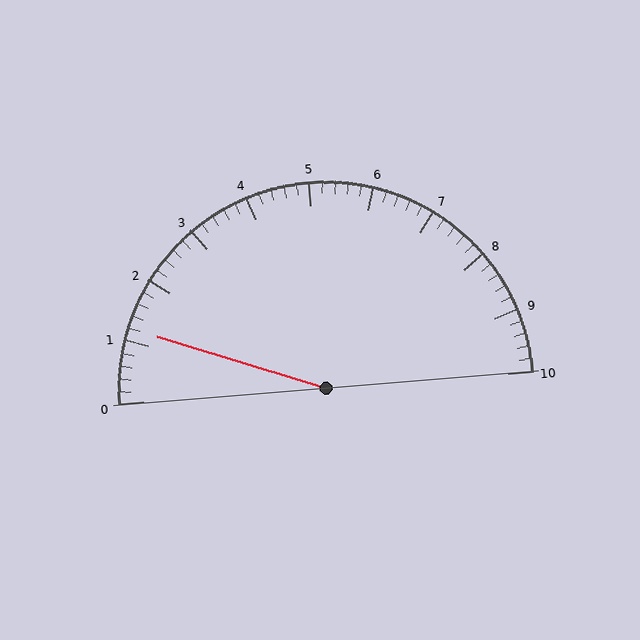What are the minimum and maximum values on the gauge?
The gauge ranges from 0 to 10.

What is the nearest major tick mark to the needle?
The nearest major tick mark is 1.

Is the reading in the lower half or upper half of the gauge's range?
The reading is in the lower half of the range (0 to 10).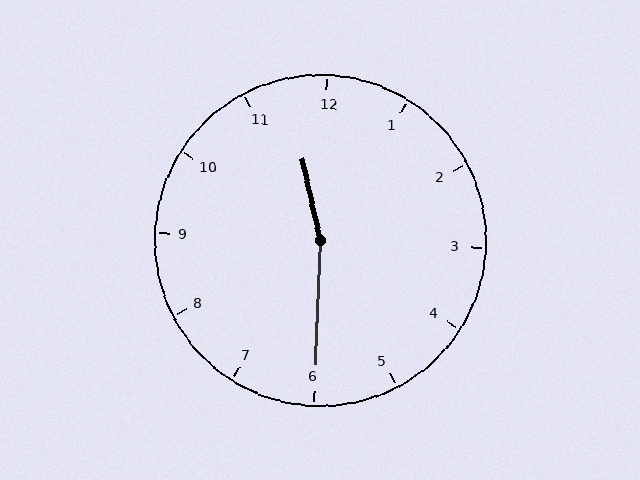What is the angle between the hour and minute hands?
Approximately 165 degrees.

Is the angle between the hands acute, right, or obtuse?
It is obtuse.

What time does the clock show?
11:30.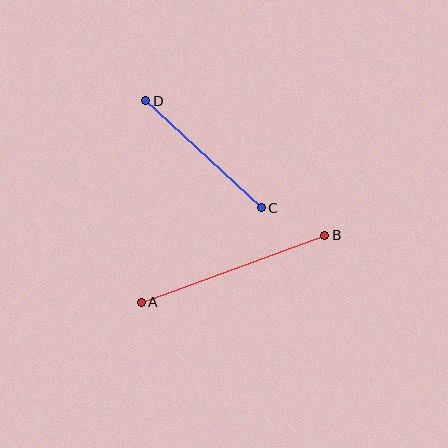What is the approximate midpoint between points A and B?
The midpoint is at approximately (233, 269) pixels.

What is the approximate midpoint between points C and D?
The midpoint is at approximately (204, 154) pixels.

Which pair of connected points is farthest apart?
Points A and B are farthest apart.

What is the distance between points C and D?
The distance is approximately 157 pixels.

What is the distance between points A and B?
The distance is approximately 195 pixels.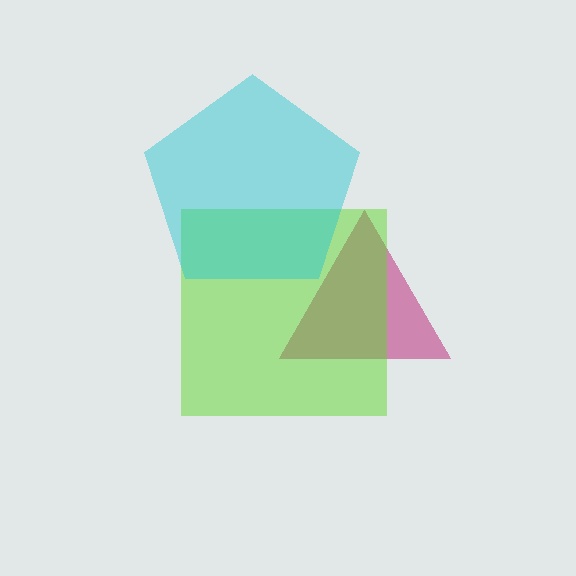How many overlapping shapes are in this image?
There are 3 overlapping shapes in the image.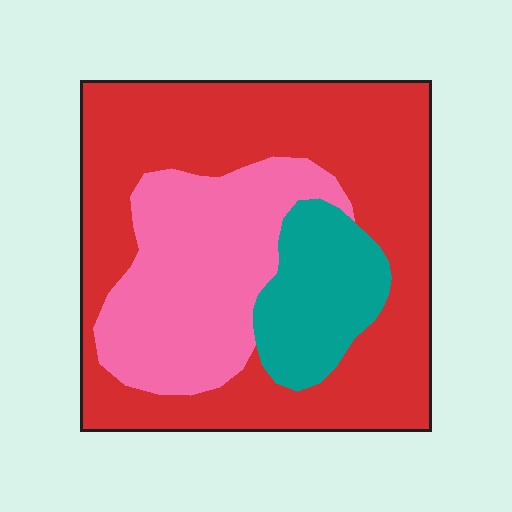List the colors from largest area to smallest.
From largest to smallest: red, pink, teal.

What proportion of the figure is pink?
Pink takes up about one quarter (1/4) of the figure.